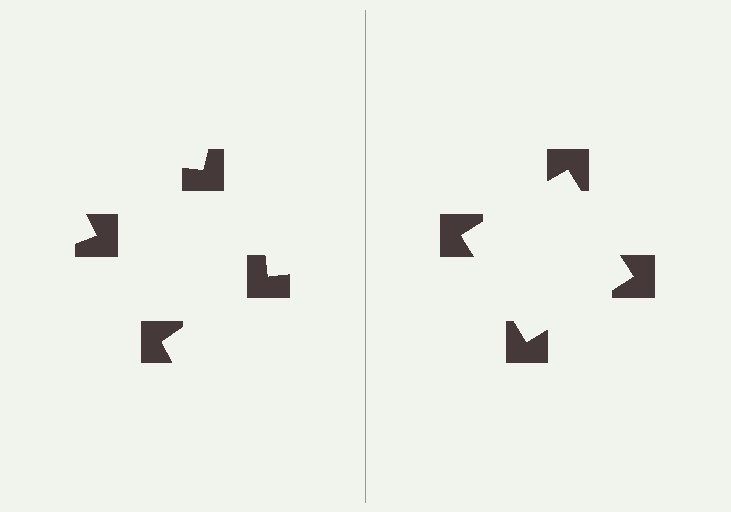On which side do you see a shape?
An illusory square appears on the right side. On the left side the wedge cuts are rotated, so no coherent shape forms.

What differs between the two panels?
The notched squares are positioned identically on both sides; only the wedge orientations differ. On the right they align to a square; on the left they are misaligned.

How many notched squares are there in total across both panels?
8 — 4 on each side.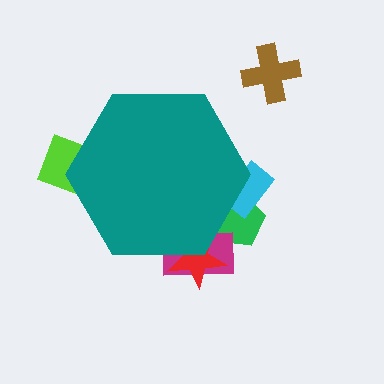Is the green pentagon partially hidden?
Yes, the green pentagon is partially hidden behind the teal hexagon.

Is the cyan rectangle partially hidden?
Yes, the cyan rectangle is partially hidden behind the teal hexagon.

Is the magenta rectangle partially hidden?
Yes, the magenta rectangle is partially hidden behind the teal hexagon.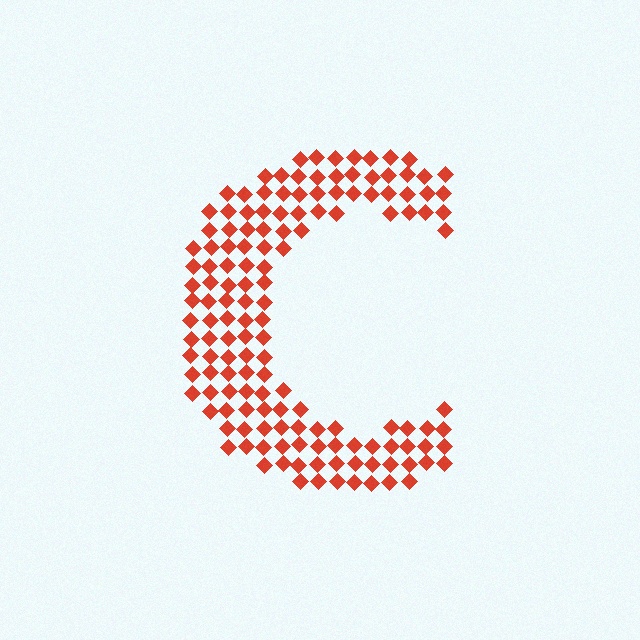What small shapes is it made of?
It is made of small diamonds.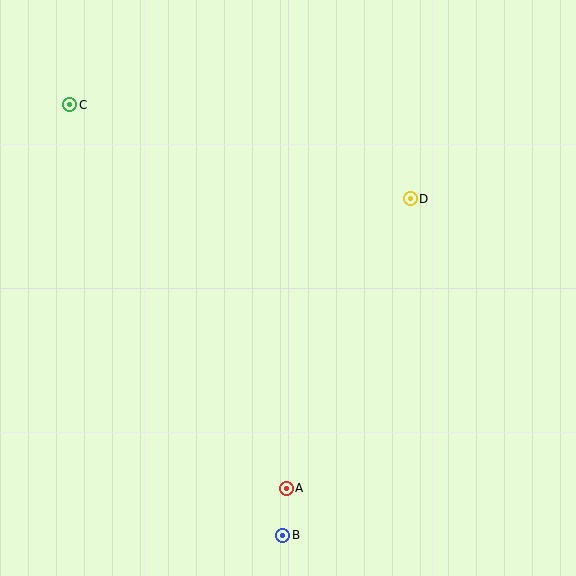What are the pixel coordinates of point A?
Point A is at (286, 488).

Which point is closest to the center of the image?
Point D at (410, 199) is closest to the center.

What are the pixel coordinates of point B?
Point B is at (283, 535).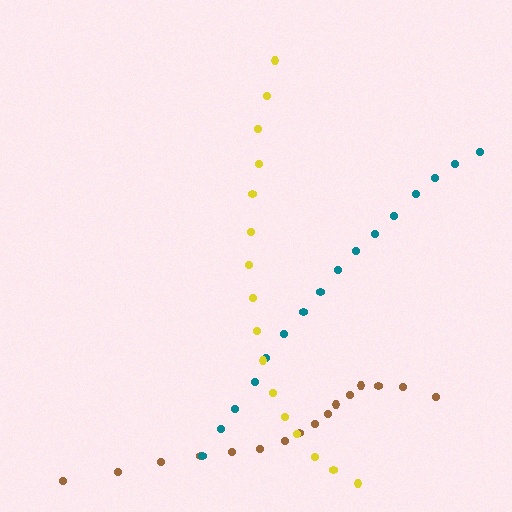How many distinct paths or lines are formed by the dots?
There are 3 distinct paths.